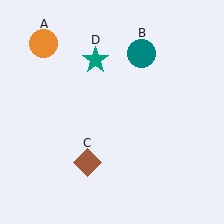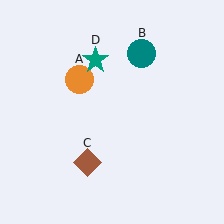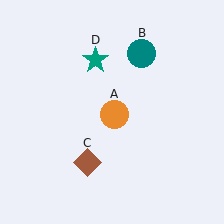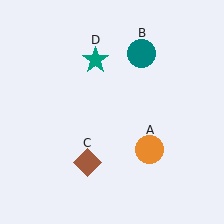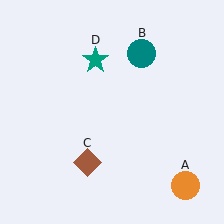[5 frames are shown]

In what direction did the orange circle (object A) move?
The orange circle (object A) moved down and to the right.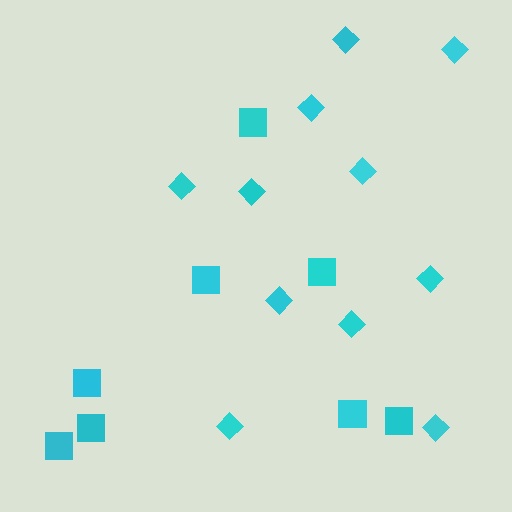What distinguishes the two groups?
There are 2 groups: one group of diamonds (11) and one group of squares (8).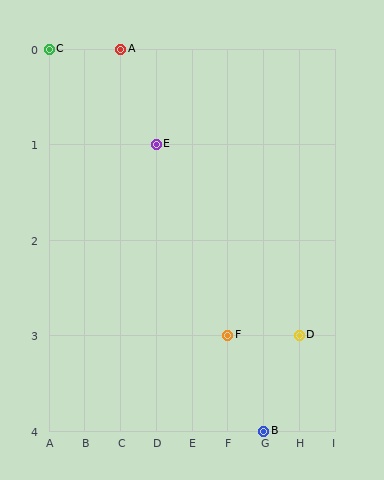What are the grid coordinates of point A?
Point A is at grid coordinates (C, 0).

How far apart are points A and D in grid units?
Points A and D are 5 columns and 3 rows apart (about 5.8 grid units diagonally).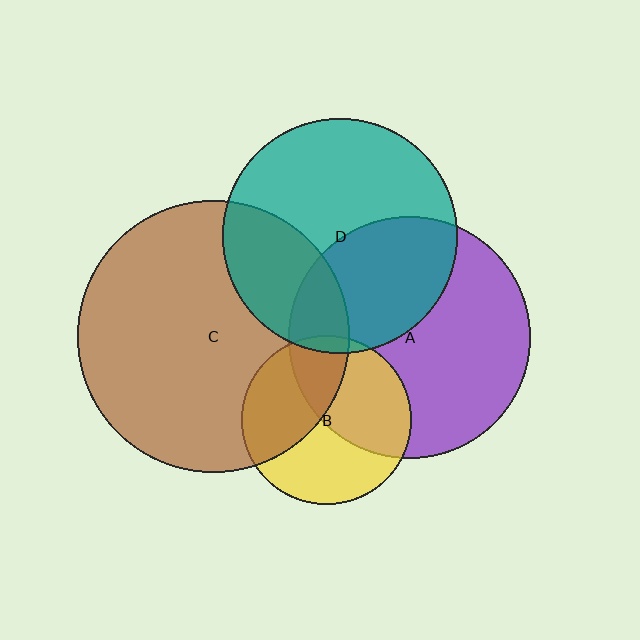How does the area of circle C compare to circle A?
Approximately 1.3 times.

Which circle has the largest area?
Circle C (brown).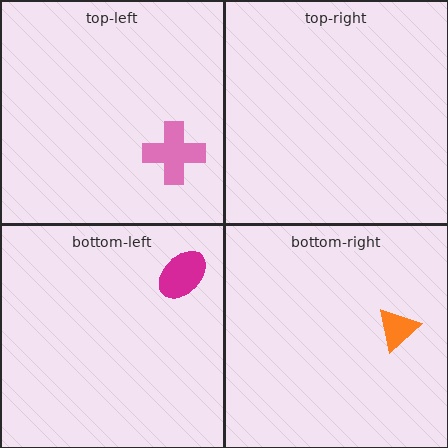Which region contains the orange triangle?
The bottom-right region.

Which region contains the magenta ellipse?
The bottom-left region.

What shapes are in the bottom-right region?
The orange triangle.